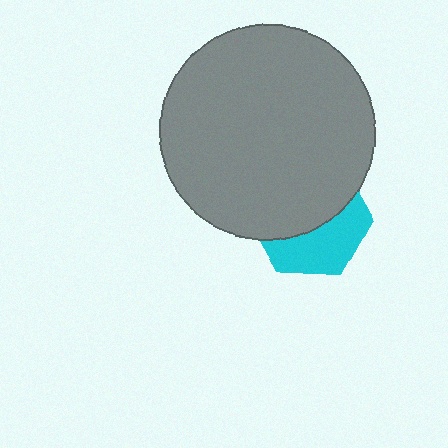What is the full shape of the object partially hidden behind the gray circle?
The partially hidden object is a cyan hexagon.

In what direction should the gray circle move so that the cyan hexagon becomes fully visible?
The gray circle should move up. That is the shortest direction to clear the overlap and leave the cyan hexagon fully visible.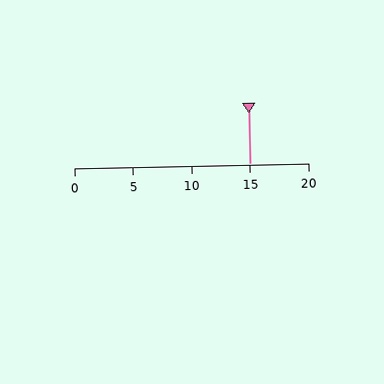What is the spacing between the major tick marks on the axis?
The major ticks are spaced 5 apart.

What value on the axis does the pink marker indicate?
The marker indicates approximately 15.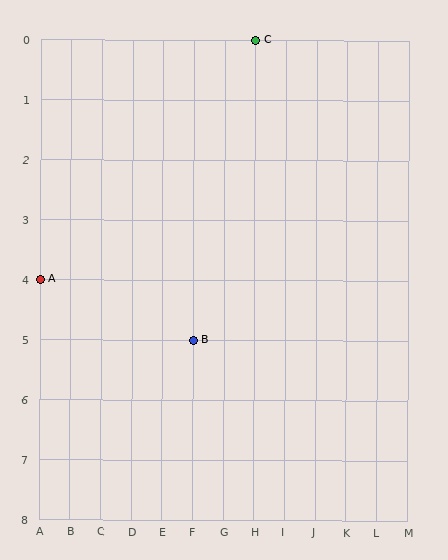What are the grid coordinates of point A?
Point A is at grid coordinates (A, 4).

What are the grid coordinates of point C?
Point C is at grid coordinates (H, 0).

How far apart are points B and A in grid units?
Points B and A are 5 columns and 1 row apart (about 5.1 grid units diagonally).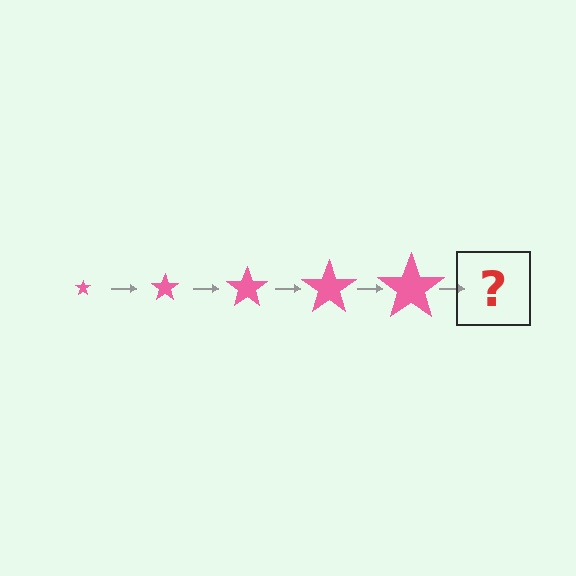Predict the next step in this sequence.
The next step is a pink star, larger than the previous one.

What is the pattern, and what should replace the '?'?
The pattern is that the star gets progressively larger each step. The '?' should be a pink star, larger than the previous one.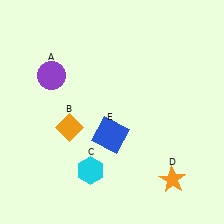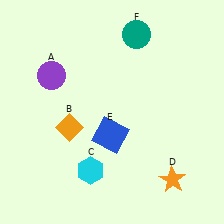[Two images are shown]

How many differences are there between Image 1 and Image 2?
There is 1 difference between the two images.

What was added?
A teal circle (F) was added in Image 2.